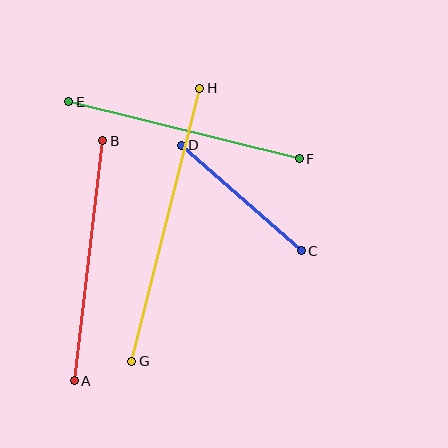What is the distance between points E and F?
The distance is approximately 237 pixels.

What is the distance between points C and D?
The distance is approximately 160 pixels.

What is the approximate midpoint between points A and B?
The midpoint is at approximately (89, 261) pixels.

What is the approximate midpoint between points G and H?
The midpoint is at approximately (166, 225) pixels.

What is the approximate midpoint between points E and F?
The midpoint is at approximately (184, 130) pixels.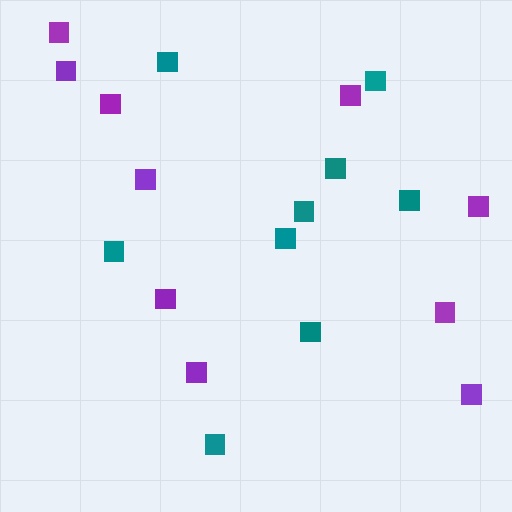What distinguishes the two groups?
There are 2 groups: one group of teal squares (9) and one group of purple squares (10).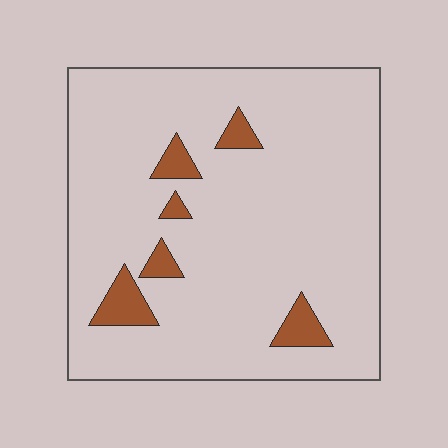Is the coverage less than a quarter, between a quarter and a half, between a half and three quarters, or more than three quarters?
Less than a quarter.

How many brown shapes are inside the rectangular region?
6.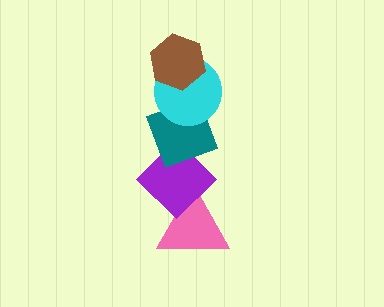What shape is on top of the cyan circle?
The brown hexagon is on top of the cyan circle.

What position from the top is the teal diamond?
The teal diamond is 3rd from the top.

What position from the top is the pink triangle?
The pink triangle is 5th from the top.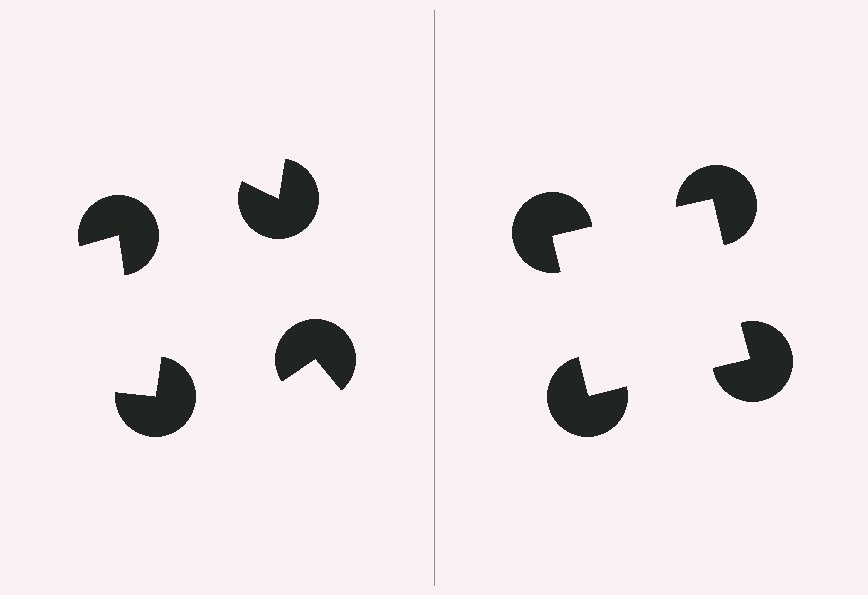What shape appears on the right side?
An illusory square.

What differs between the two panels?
The pac-man discs are positioned identically on both sides; only the wedge orientations differ. On the right they align to a square; on the left they are misaligned.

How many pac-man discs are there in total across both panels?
8 — 4 on each side.